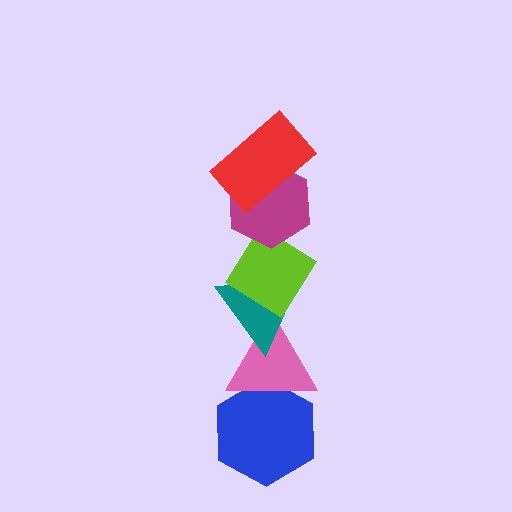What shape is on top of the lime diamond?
The magenta hexagon is on top of the lime diamond.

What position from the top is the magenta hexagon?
The magenta hexagon is 2nd from the top.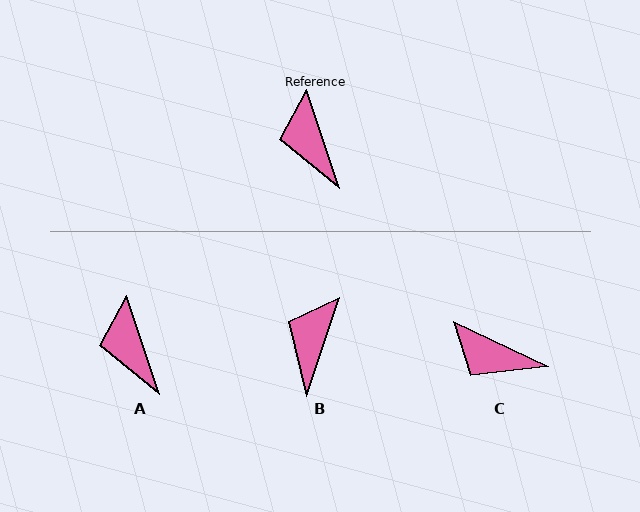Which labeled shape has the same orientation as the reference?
A.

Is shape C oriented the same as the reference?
No, it is off by about 46 degrees.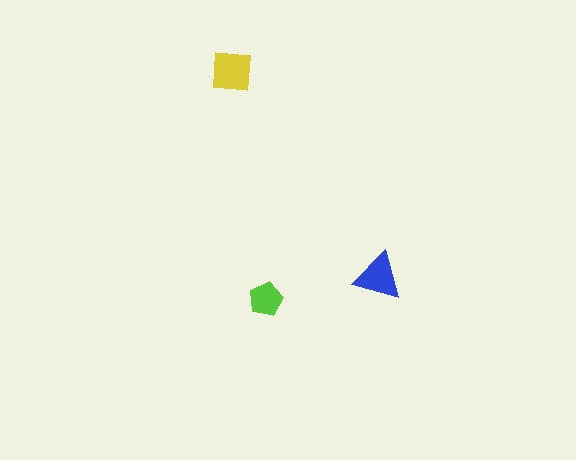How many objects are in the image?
There are 3 objects in the image.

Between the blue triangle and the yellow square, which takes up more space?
The yellow square.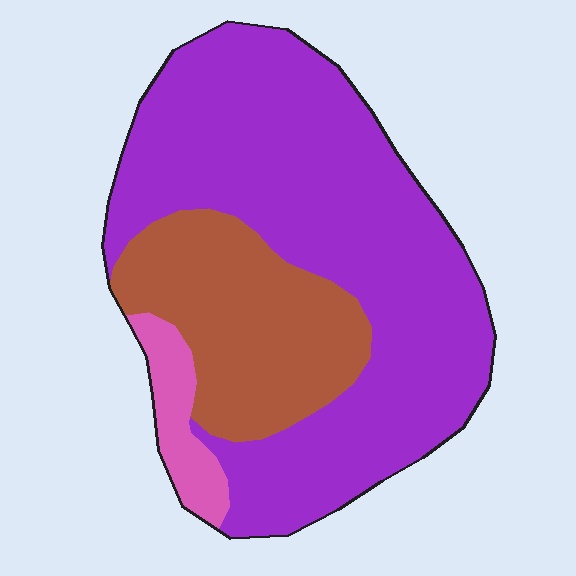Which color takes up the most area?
Purple, at roughly 65%.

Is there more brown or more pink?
Brown.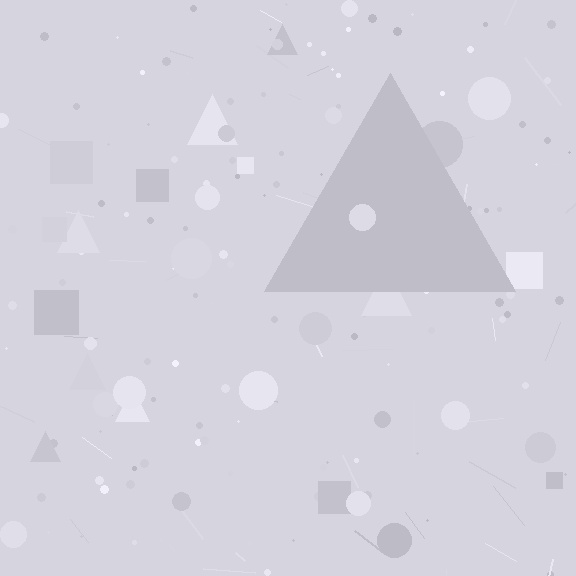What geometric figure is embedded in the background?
A triangle is embedded in the background.